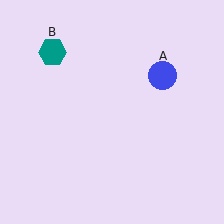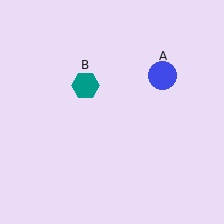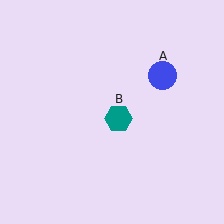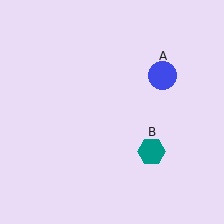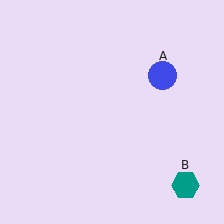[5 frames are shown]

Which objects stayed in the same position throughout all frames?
Blue circle (object A) remained stationary.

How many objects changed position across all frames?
1 object changed position: teal hexagon (object B).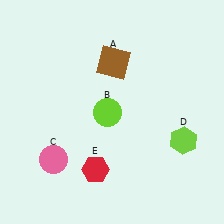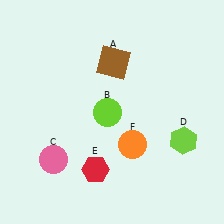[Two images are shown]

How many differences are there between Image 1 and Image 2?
There is 1 difference between the two images.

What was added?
An orange circle (F) was added in Image 2.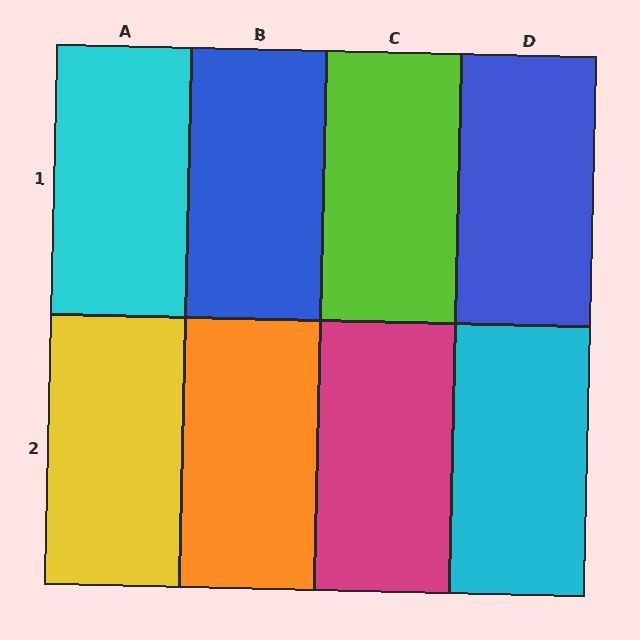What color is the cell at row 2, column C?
Magenta.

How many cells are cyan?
2 cells are cyan.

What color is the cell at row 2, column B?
Orange.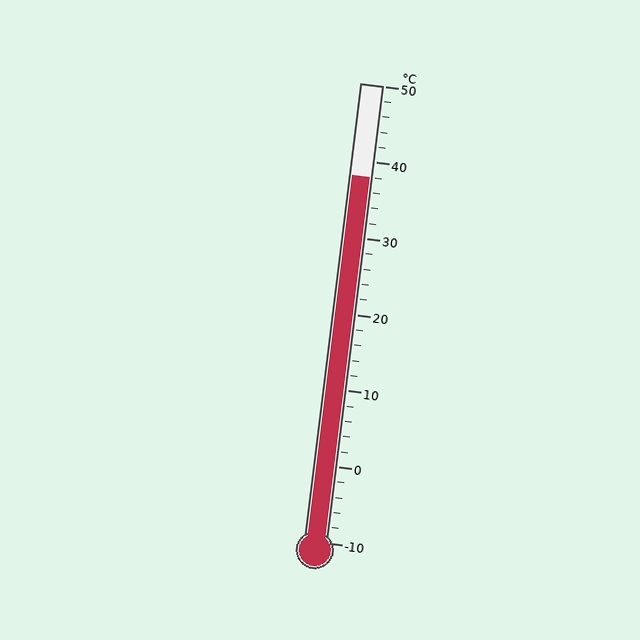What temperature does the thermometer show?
The thermometer shows approximately 38°C.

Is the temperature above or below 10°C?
The temperature is above 10°C.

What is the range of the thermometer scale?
The thermometer scale ranges from -10°C to 50°C.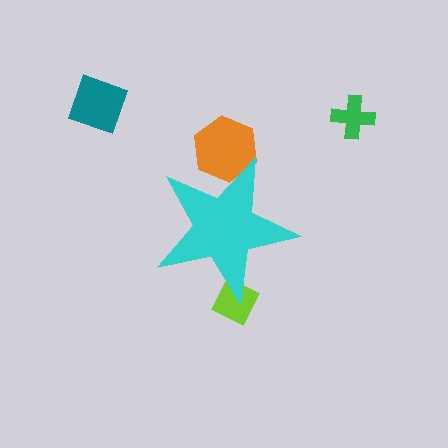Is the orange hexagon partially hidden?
Yes, the orange hexagon is partially hidden behind the cyan star.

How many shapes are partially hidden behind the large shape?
2 shapes are partially hidden.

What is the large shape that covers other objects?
A cyan star.